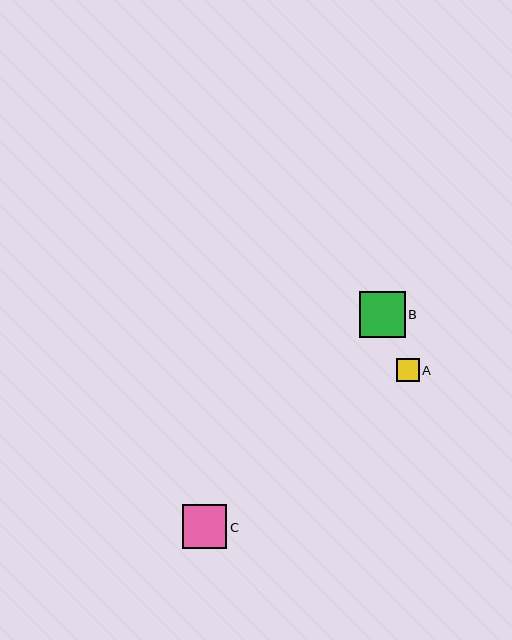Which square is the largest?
Square B is the largest with a size of approximately 46 pixels.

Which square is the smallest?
Square A is the smallest with a size of approximately 23 pixels.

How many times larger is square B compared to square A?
Square B is approximately 2.0 times the size of square A.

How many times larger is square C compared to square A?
Square C is approximately 1.9 times the size of square A.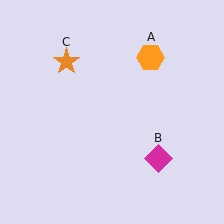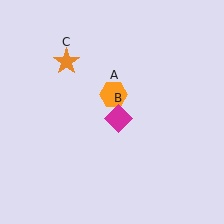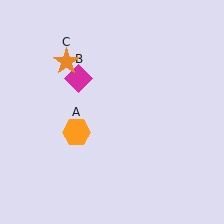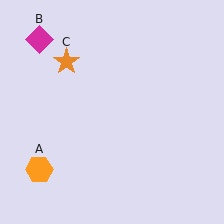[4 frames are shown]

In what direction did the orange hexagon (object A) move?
The orange hexagon (object A) moved down and to the left.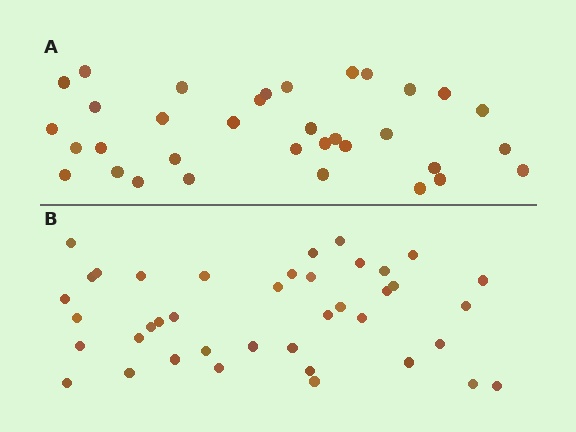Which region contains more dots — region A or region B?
Region B (the bottom region) has more dots.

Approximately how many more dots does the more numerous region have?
Region B has about 6 more dots than region A.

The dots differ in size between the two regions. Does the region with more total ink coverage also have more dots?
No. Region A has more total ink coverage because its dots are larger, but region B actually contains more individual dots. Total area can be misleading — the number of items is what matters here.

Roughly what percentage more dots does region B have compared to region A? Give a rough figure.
About 20% more.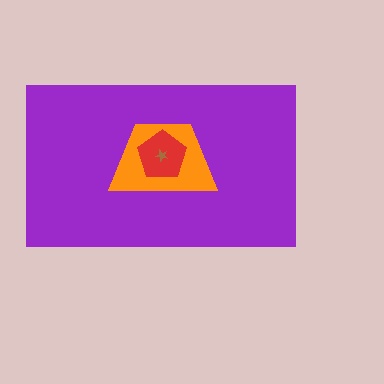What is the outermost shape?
The purple rectangle.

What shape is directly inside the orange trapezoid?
The red pentagon.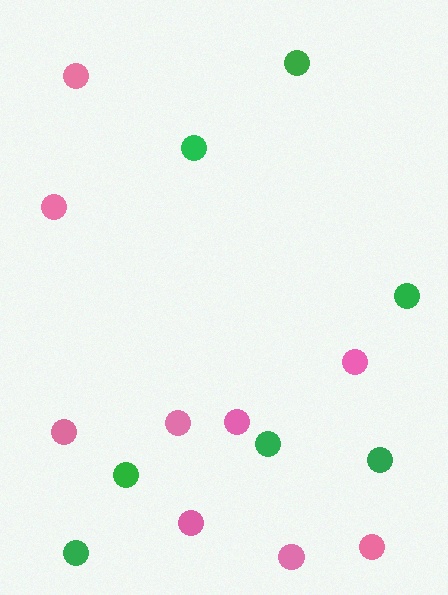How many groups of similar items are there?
There are 2 groups: one group of green circles (7) and one group of pink circles (9).